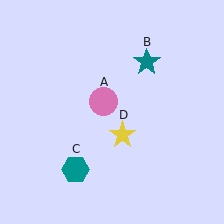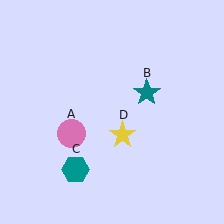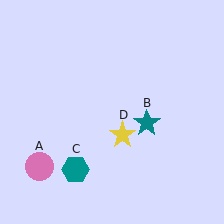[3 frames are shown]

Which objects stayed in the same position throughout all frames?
Teal hexagon (object C) and yellow star (object D) remained stationary.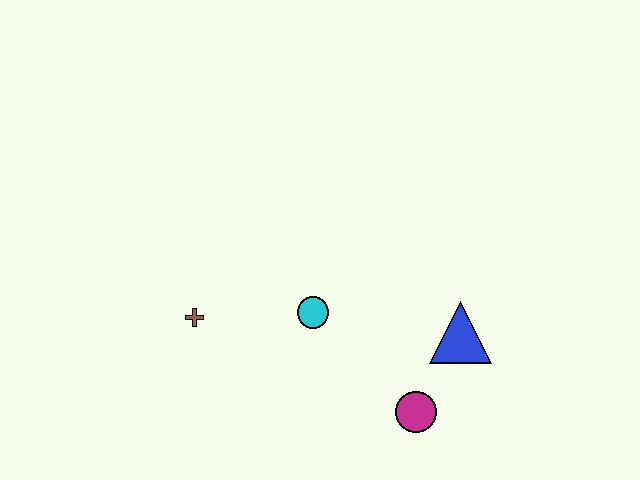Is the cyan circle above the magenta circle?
Yes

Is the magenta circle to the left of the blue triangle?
Yes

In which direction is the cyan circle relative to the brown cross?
The cyan circle is to the right of the brown cross.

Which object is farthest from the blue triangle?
The brown cross is farthest from the blue triangle.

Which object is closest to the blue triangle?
The magenta circle is closest to the blue triangle.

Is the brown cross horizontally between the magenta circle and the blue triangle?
No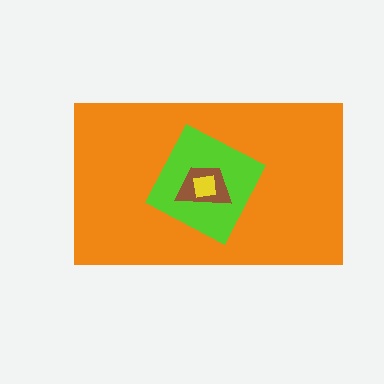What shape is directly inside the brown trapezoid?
The yellow square.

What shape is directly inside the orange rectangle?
The lime square.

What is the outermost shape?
The orange rectangle.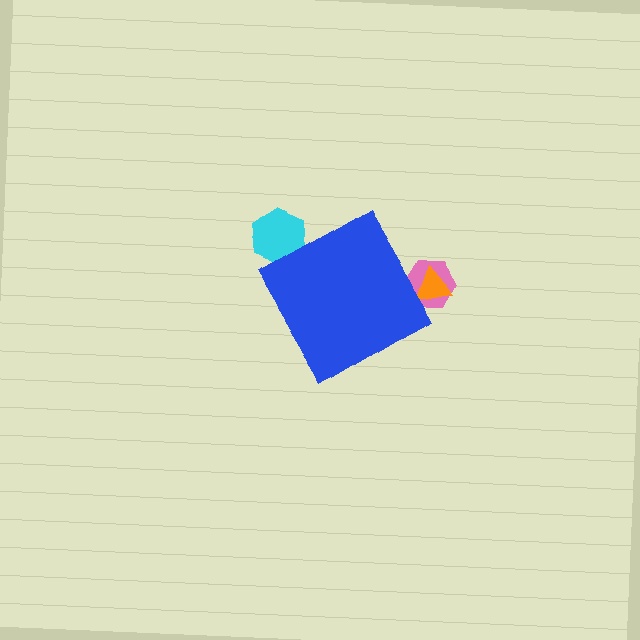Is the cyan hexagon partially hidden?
Yes, the cyan hexagon is partially hidden behind the blue diamond.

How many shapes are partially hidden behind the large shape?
3 shapes are partially hidden.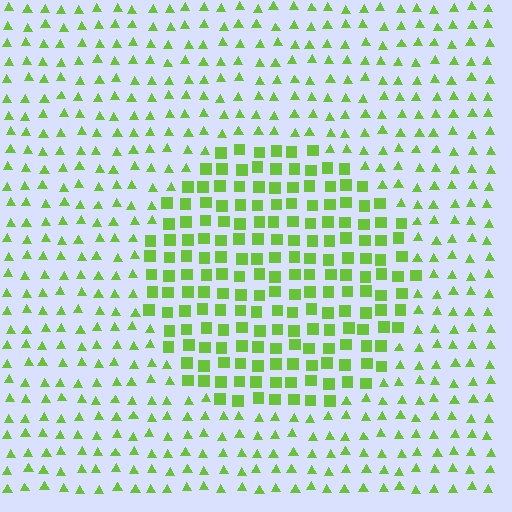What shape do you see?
I see a circle.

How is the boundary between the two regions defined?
The boundary is defined by a change in element shape: squares inside vs. triangles outside. All elements share the same color and spacing.